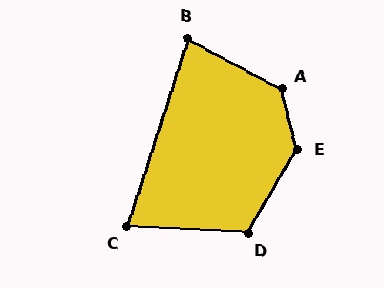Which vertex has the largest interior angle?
E, at approximately 135 degrees.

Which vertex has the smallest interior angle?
C, at approximately 75 degrees.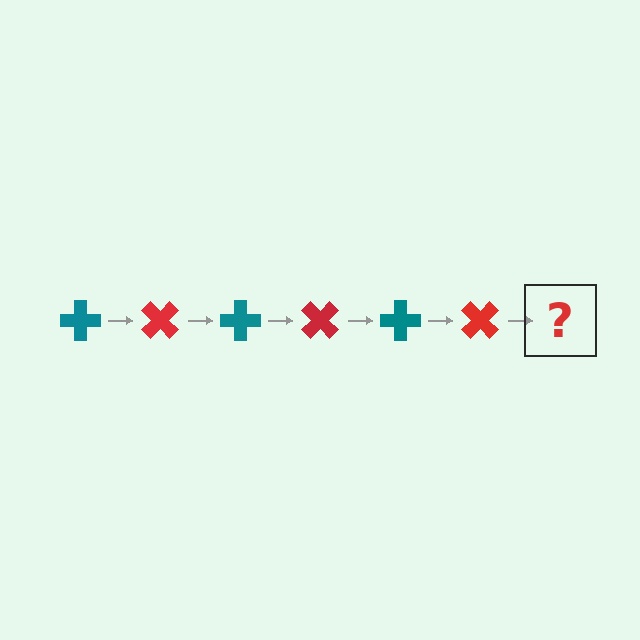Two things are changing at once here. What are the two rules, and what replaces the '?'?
The two rules are that it rotates 45 degrees each step and the color cycles through teal and red. The '?' should be a teal cross, rotated 270 degrees from the start.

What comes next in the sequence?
The next element should be a teal cross, rotated 270 degrees from the start.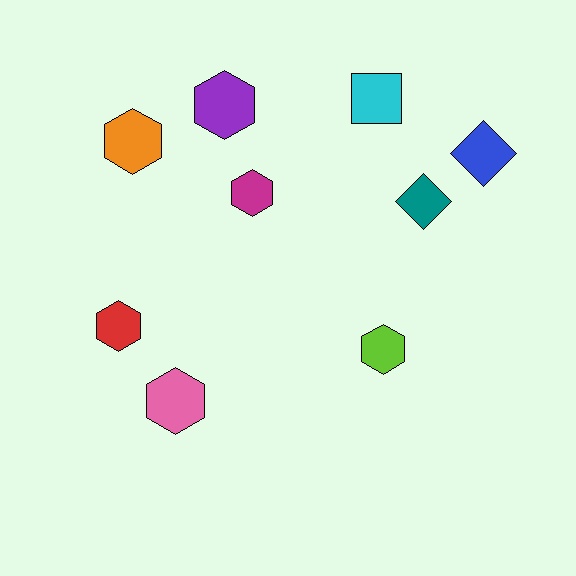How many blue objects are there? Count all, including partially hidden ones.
There is 1 blue object.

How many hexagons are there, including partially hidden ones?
There are 6 hexagons.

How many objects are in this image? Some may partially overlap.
There are 9 objects.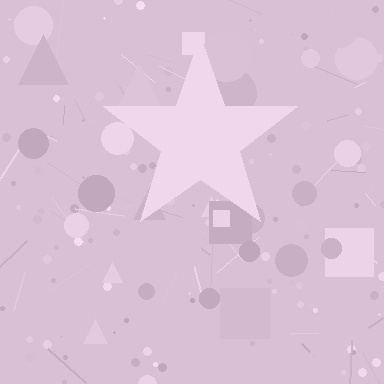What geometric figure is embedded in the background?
A star is embedded in the background.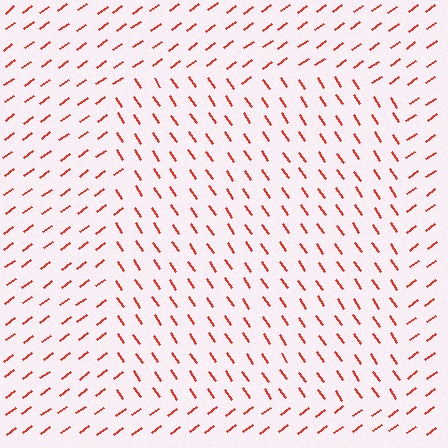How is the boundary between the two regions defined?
The boundary is defined purely by a change in line orientation (approximately 88 degrees difference). All lines are the same color and thickness.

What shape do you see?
I see a rectangle.